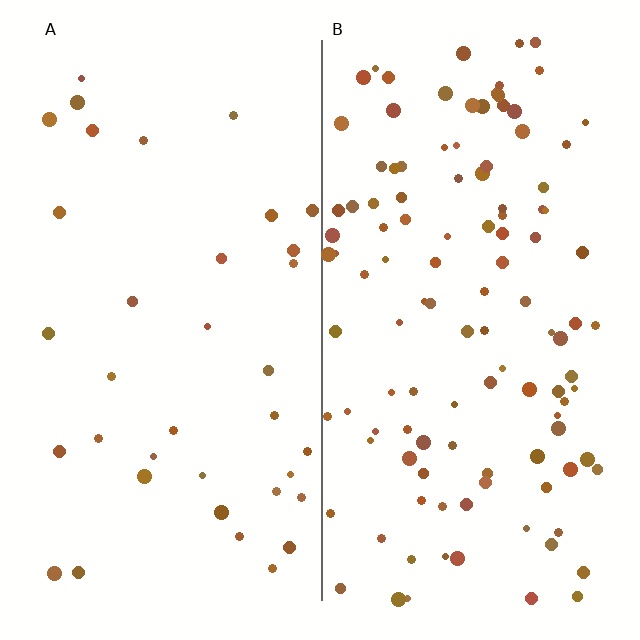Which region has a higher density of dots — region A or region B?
B (the right).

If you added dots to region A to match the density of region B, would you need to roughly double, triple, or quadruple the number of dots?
Approximately triple.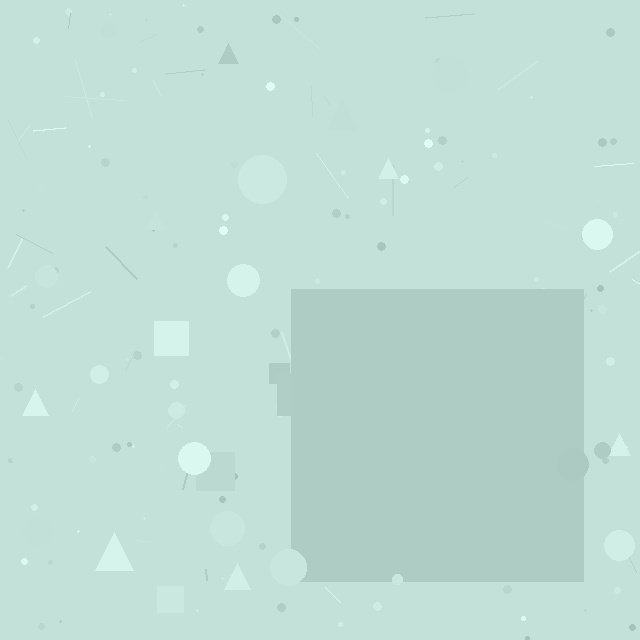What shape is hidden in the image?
A square is hidden in the image.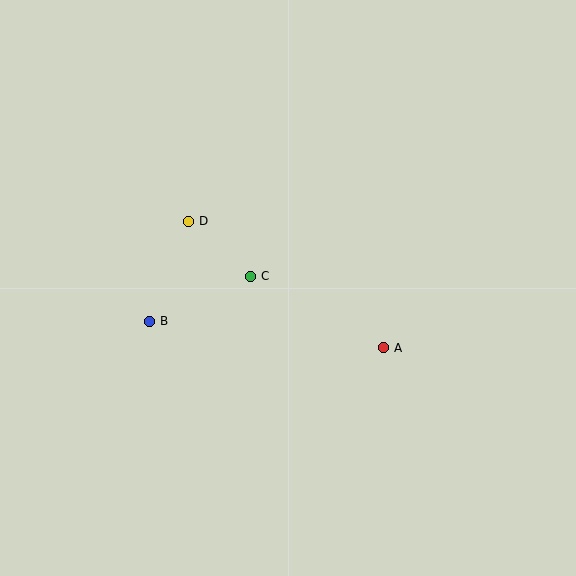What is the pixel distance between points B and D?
The distance between B and D is 107 pixels.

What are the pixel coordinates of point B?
Point B is at (149, 321).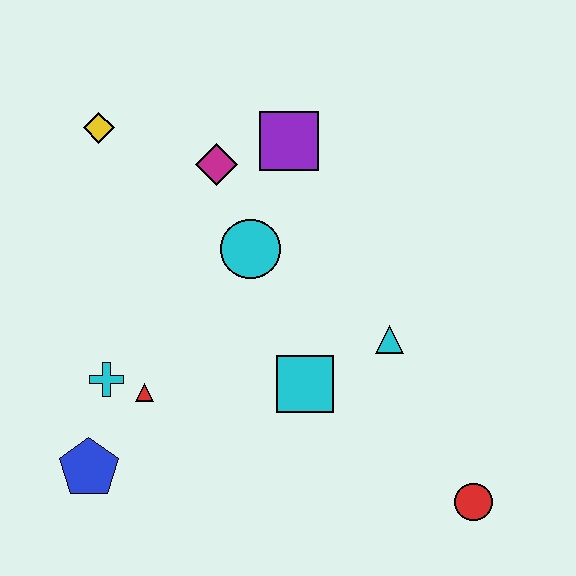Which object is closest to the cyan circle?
The magenta diamond is closest to the cyan circle.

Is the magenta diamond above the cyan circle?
Yes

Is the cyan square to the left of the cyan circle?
No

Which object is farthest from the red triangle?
The red circle is farthest from the red triangle.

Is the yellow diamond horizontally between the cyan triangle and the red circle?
No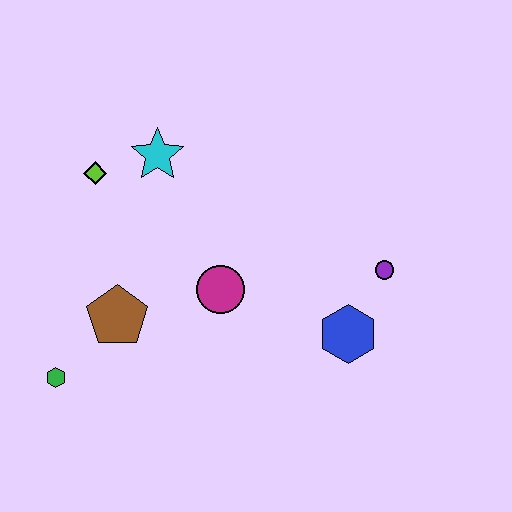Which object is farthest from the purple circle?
The green hexagon is farthest from the purple circle.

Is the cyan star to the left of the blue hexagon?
Yes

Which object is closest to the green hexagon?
The brown pentagon is closest to the green hexagon.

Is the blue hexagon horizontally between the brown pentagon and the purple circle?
Yes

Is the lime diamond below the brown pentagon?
No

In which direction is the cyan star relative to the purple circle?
The cyan star is to the left of the purple circle.